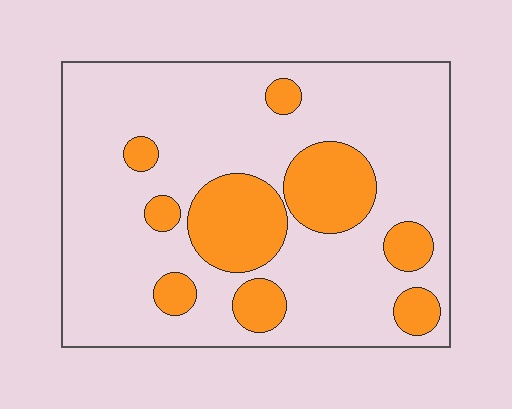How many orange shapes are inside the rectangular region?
9.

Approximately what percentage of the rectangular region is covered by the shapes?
Approximately 25%.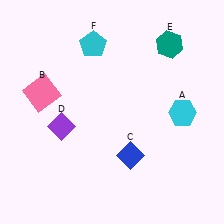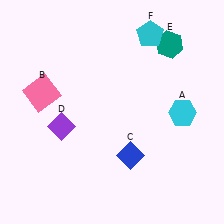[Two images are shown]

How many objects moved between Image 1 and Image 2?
1 object moved between the two images.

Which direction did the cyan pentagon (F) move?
The cyan pentagon (F) moved right.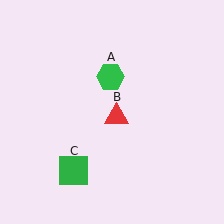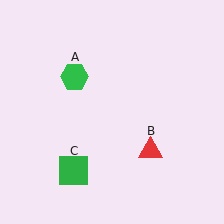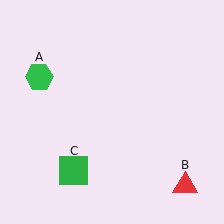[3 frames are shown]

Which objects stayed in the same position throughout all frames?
Green square (object C) remained stationary.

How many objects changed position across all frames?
2 objects changed position: green hexagon (object A), red triangle (object B).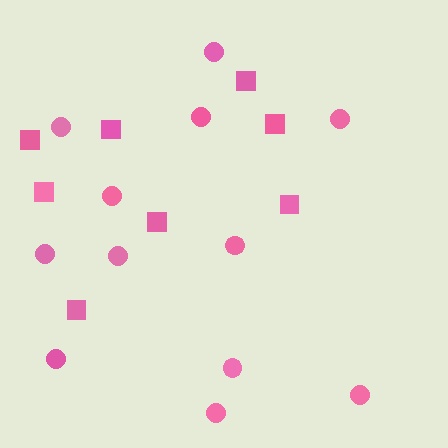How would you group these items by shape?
There are 2 groups: one group of circles (12) and one group of squares (8).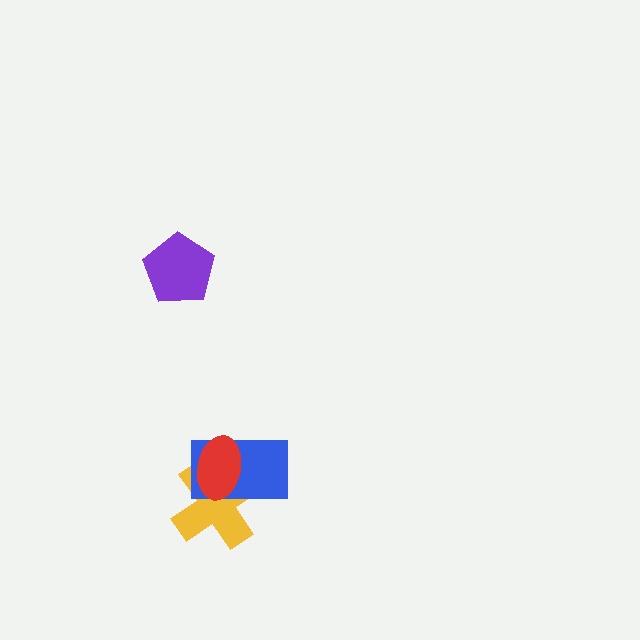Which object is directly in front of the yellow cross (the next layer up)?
The blue rectangle is directly in front of the yellow cross.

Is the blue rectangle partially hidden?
Yes, it is partially covered by another shape.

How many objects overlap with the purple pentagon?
0 objects overlap with the purple pentagon.